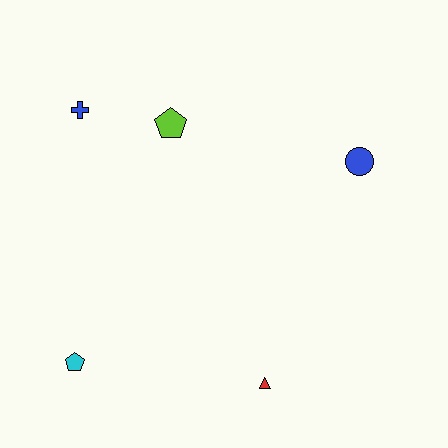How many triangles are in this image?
There is 1 triangle.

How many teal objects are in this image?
There are no teal objects.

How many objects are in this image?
There are 5 objects.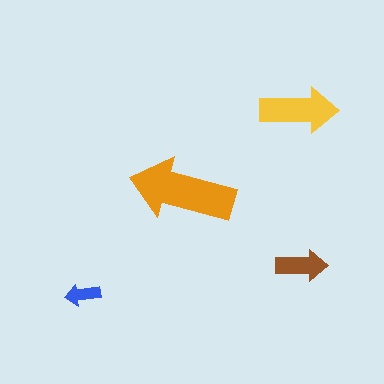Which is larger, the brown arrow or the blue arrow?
The brown one.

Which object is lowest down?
The blue arrow is bottommost.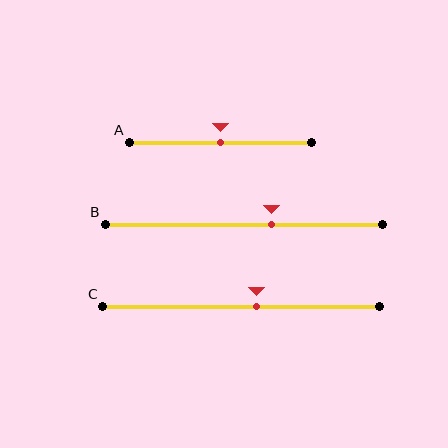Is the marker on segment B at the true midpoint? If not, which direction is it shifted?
No, the marker on segment B is shifted to the right by about 10% of the segment length.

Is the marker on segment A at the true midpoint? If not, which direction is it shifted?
Yes, the marker on segment A is at the true midpoint.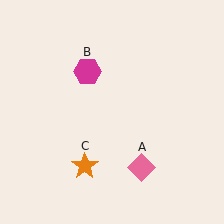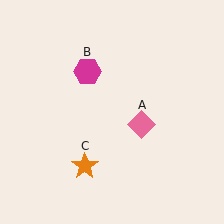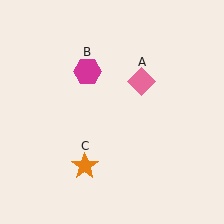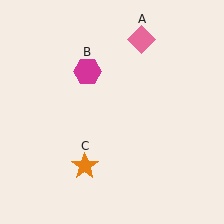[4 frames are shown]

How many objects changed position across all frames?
1 object changed position: pink diamond (object A).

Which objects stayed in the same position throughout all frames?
Magenta hexagon (object B) and orange star (object C) remained stationary.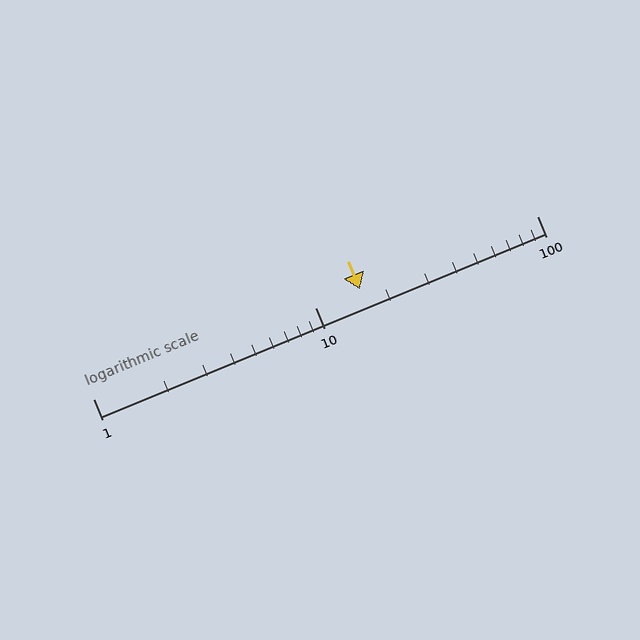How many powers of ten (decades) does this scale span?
The scale spans 2 decades, from 1 to 100.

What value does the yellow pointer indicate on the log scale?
The pointer indicates approximately 16.